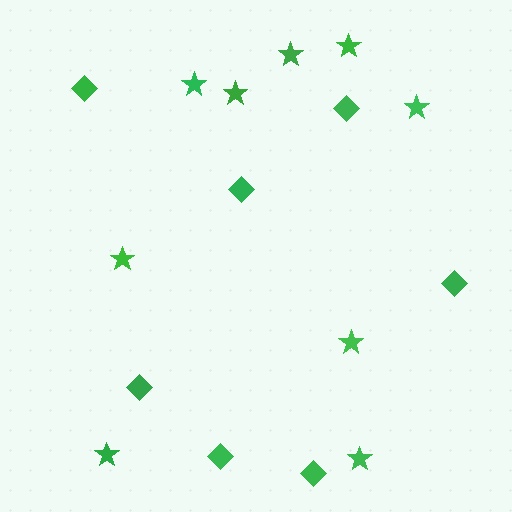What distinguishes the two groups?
There are 2 groups: one group of stars (9) and one group of diamonds (7).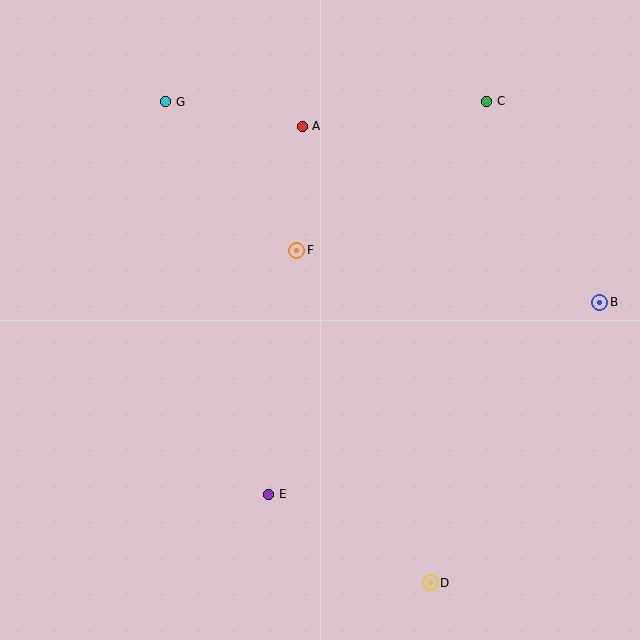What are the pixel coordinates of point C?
Point C is at (487, 101).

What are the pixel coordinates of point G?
Point G is at (166, 102).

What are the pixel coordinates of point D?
Point D is at (430, 583).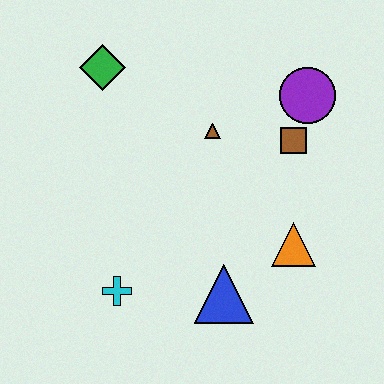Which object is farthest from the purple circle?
The cyan cross is farthest from the purple circle.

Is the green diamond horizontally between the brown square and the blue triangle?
No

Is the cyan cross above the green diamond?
No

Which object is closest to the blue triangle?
The orange triangle is closest to the blue triangle.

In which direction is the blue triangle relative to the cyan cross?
The blue triangle is to the right of the cyan cross.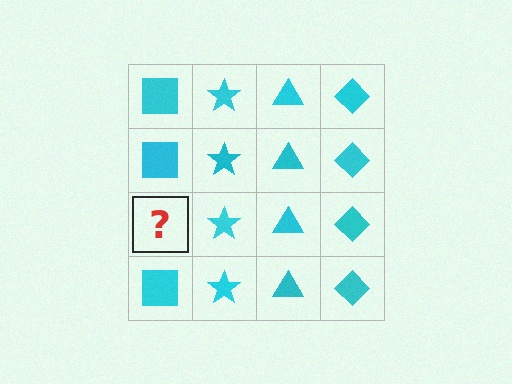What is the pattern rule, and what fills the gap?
The rule is that each column has a consistent shape. The gap should be filled with a cyan square.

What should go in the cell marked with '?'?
The missing cell should contain a cyan square.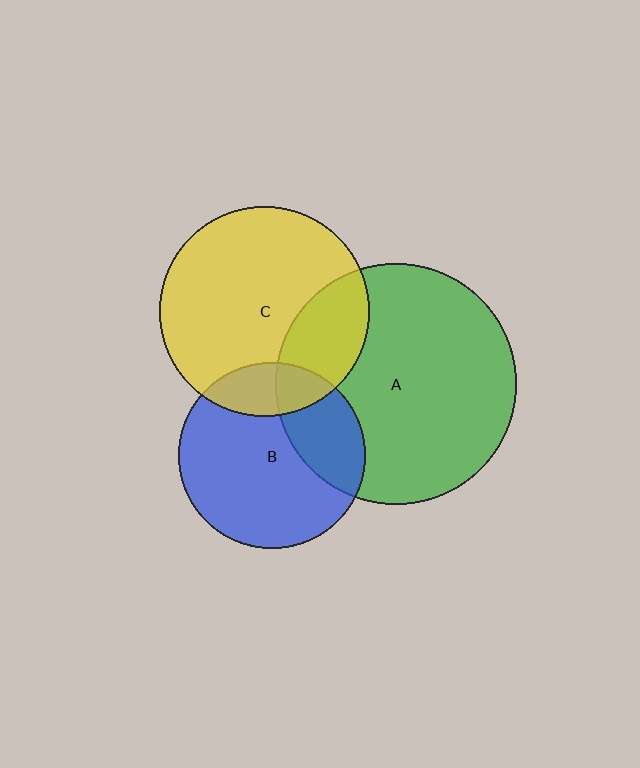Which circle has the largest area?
Circle A (green).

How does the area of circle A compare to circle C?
Approximately 1.3 times.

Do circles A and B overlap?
Yes.